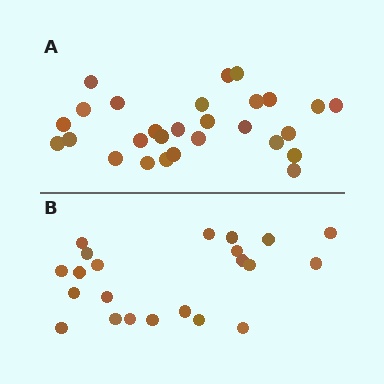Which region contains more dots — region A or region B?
Region A (the top region) has more dots.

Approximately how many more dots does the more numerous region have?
Region A has about 6 more dots than region B.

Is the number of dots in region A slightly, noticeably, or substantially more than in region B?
Region A has noticeably more, but not dramatically so. The ratio is roughly 1.3 to 1.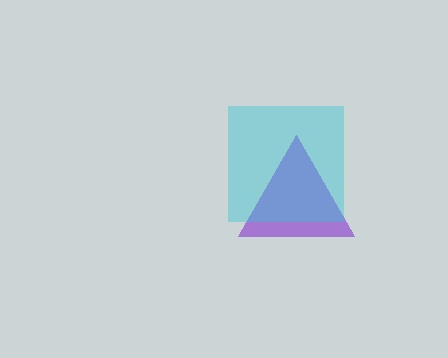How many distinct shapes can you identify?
There are 2 distinct shapes: a purple triangle, a cyan square.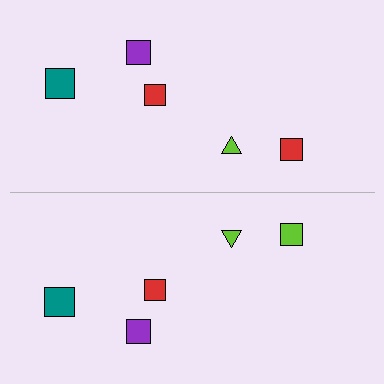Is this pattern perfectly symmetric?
No, the pattern is not perfectly symmetric. The lime square on the bottom side breaks the symmetry — its mirror counterpart is red.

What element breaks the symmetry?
The lime square on the bottom side breaks the symmetry — its mirror counterpart is red.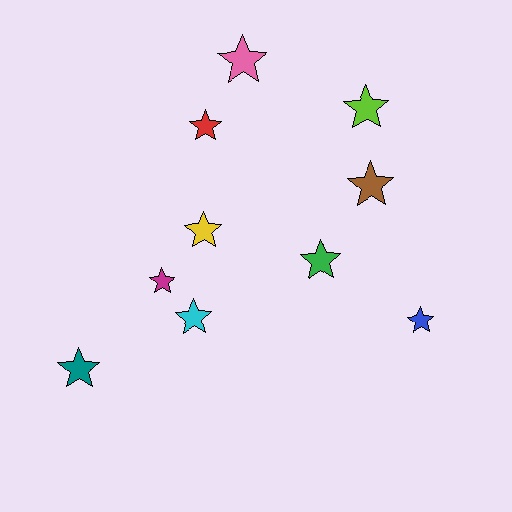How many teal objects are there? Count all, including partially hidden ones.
There is 1 teal object.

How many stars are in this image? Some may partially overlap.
There are 10 stars.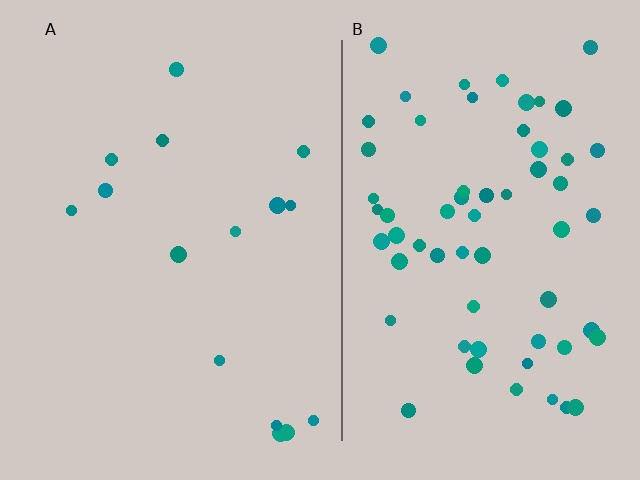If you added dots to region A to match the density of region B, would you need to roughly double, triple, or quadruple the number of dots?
Approximately quadruple.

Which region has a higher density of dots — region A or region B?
B (the right).